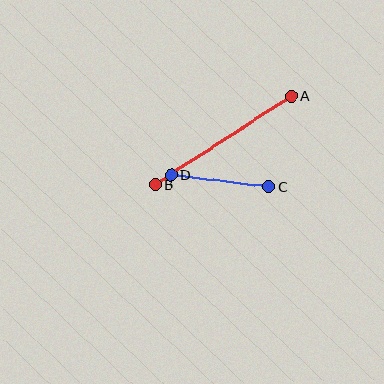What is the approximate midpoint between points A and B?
The midpoint is at approximately (223, 140) pixels.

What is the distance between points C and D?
The distance is approximately 99 pixels.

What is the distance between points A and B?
The distance is approximately 162 pixels.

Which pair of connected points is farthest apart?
Points A and B are farthest apart.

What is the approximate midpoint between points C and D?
The midpoint is at approximately (220, 181) pixels.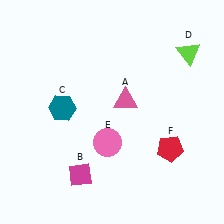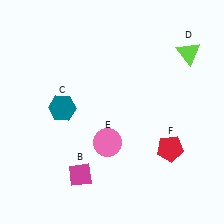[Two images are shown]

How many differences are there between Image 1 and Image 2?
There is 1 difference between the two images.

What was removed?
The pink triangle (A) was removed in Image 2.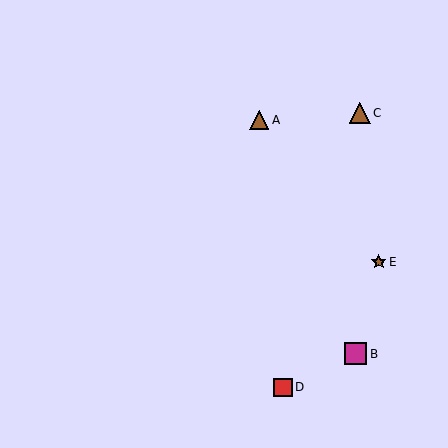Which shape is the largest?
The magenta square (labeled B) is the largest.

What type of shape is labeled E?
Shape E is a brown star.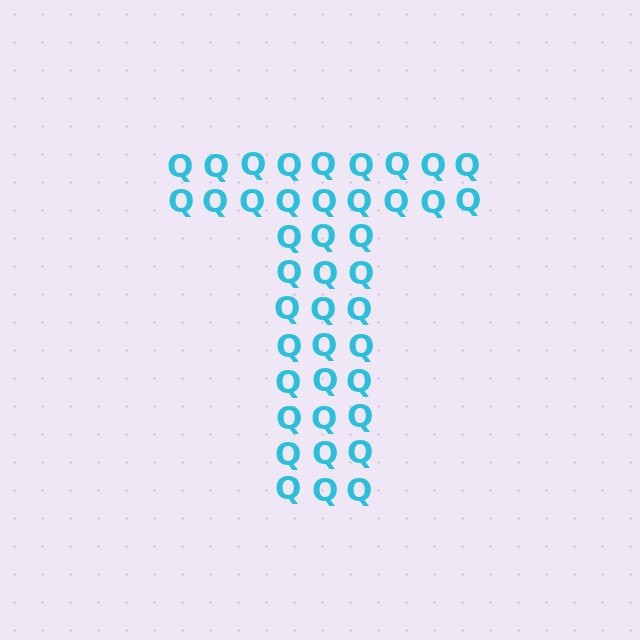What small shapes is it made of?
It is made of small letter Q's.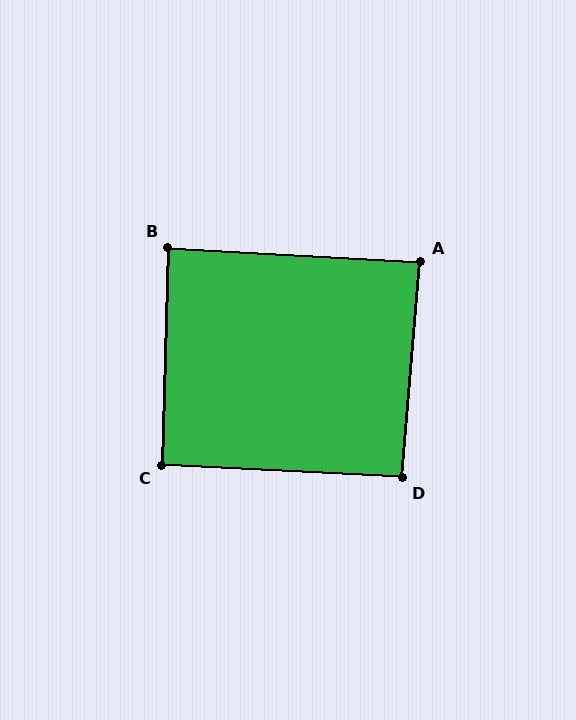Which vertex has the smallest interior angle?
B, at approximately 88 degrees.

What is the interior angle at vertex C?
Approximately 91 degrees (approximately right).